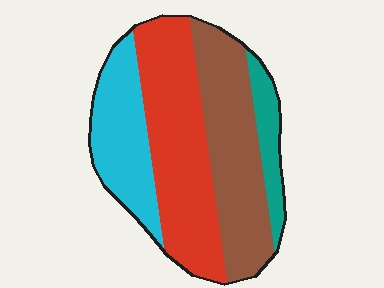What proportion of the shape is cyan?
Cyan covers roughly 20% of the shape.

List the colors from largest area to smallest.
From largest to smallest: red, brown, cyan, teal.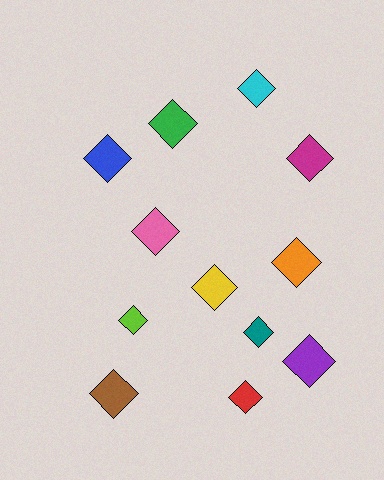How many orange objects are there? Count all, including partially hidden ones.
There is 1 orange object.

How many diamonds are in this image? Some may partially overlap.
There are 12 diamonds.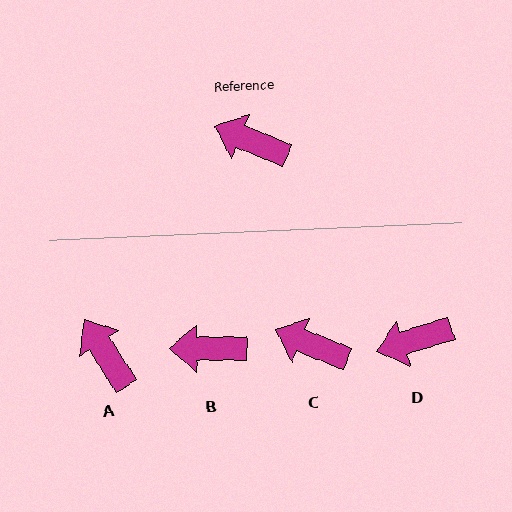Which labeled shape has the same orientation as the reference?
C.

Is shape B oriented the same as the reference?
No, it is off by about 22 degrees.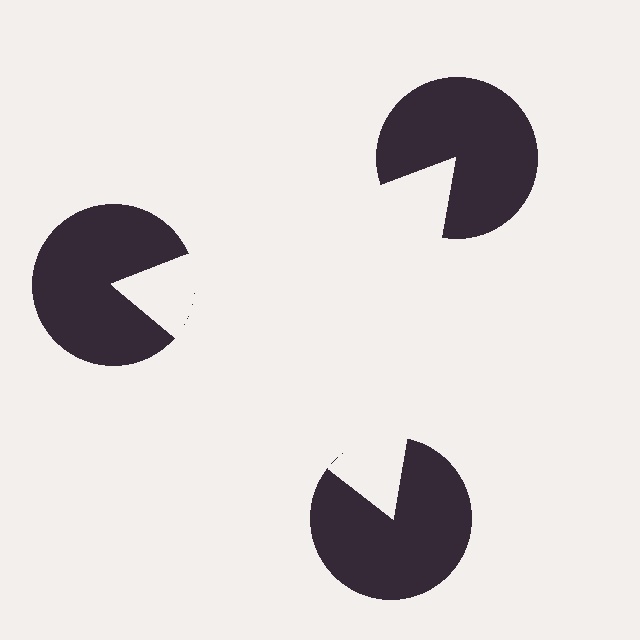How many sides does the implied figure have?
3 sides.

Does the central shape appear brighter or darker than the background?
It typically appears slightly brighter than the background, even though no actual brightness change is drawn.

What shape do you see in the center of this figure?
An illusory triangle — its edges are inferred from the aligned wedge cuts in the pac-man discs, not physically drawn.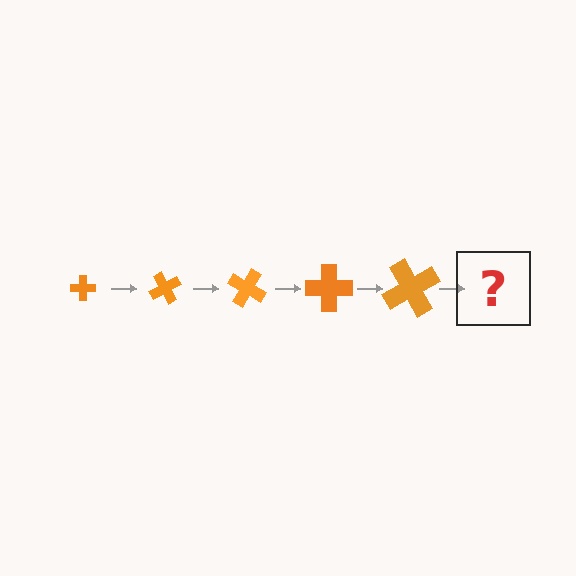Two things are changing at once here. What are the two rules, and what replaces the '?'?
The two rules are that the cross grows larger each step and it rotates 60 degrees each step. The '?' should be a cross, larger than the previous one and rotated 300 degrees from the start.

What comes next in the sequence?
The next element should be a cross, larger than the previous one and rotated 300 degrees from the start.